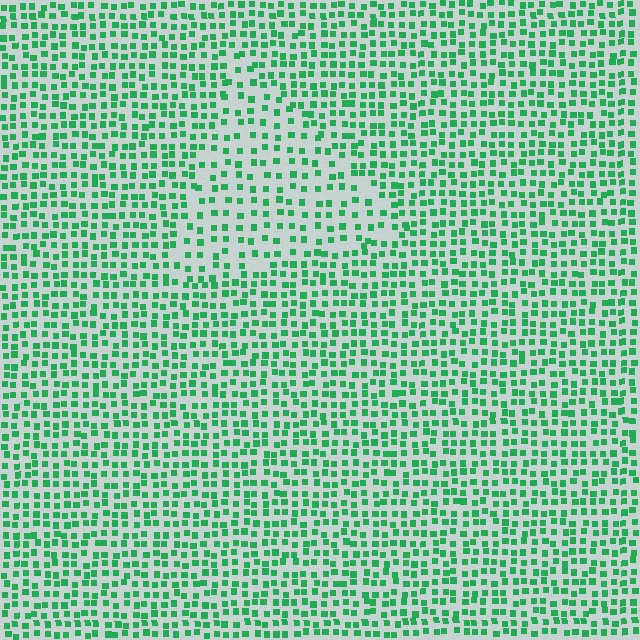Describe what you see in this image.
The image contains small green elements arranged at two different densities. A triangle-shaped region is visible where the elements are less densely packed than the surrounding area.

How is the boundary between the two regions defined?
The boundary is defined by a change in element density (approximately 1.7x ratio). All elements are the same color, size, and shape.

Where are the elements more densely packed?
The elements are more densely packed outside the triangle boundary.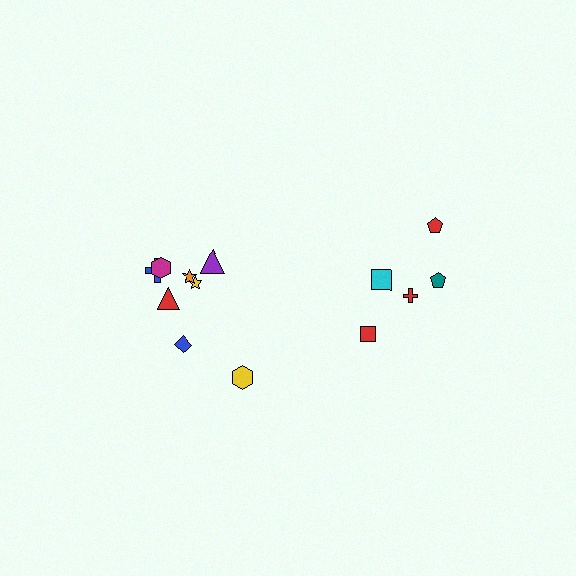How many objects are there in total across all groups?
There are 13 objects.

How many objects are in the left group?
There are 8 objects.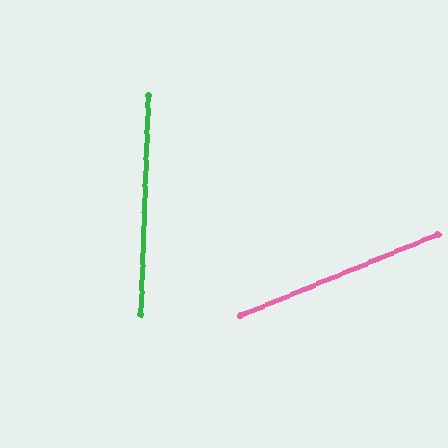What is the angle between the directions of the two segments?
Approximately 66 degrees.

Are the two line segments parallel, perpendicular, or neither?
Neither parallel nor perpendicular — they differ by about 66°.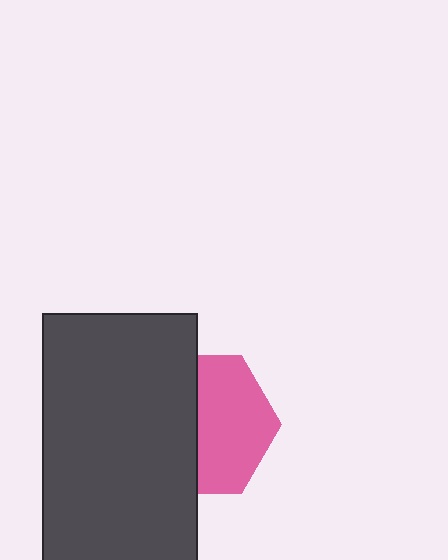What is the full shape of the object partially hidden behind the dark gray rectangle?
The partially hidden object is a pink hexagon.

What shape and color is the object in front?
The object in front is a dark gray rectangle.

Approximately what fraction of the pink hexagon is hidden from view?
Roughly 46% of the pink hexagon is hidden behind the dark gray rectangle.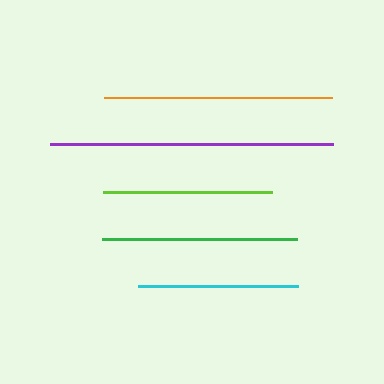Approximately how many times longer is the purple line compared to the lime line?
The purple line is approximately 1.7 times the length of the lime line.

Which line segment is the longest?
The purple line is the longest at approximately 284 pixels.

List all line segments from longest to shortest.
From longest to shortest: purple, orange, green, lime, cyan.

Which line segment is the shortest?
The cyan line is the shortest at approximately 160 pixels.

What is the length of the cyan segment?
The cyan segment is approximately 160 pixels long.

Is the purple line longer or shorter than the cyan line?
The purple line is longer than the cyan line.